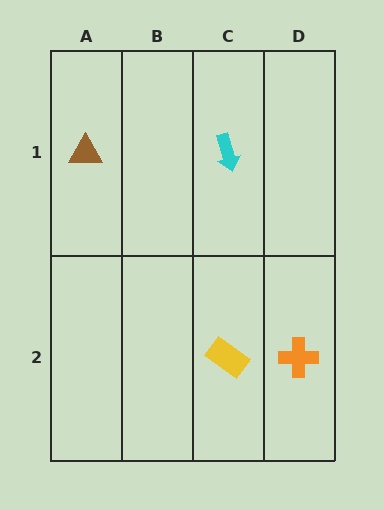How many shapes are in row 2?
2 shapes.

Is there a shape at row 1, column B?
No, that cell is empty.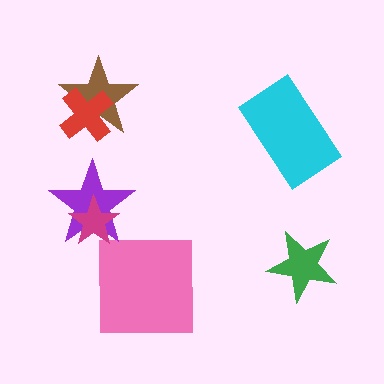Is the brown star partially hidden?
Yes, it is partially covered by another shape.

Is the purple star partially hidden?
Yes, it is partially covered by another shape.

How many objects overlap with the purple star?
1 object overlaps with the purple star.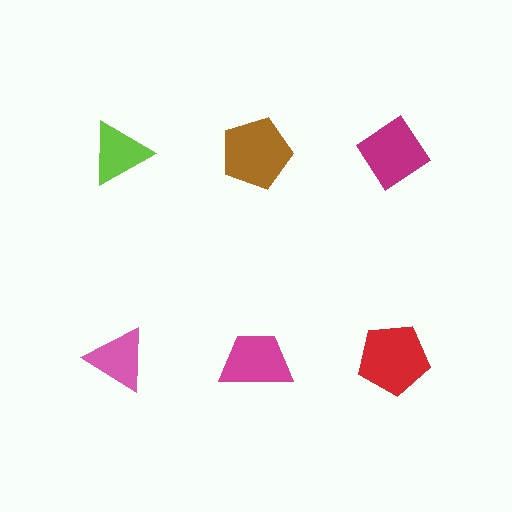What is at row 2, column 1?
A pink triangle.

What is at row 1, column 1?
A lime triangle.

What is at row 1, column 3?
A magenta diamond.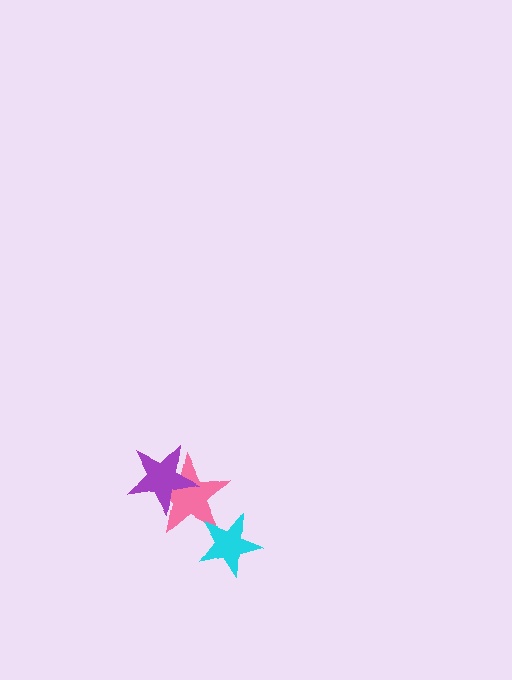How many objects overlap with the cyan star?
1 object overlaps with the cyan star.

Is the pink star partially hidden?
Yes, it is partially covered by another shape.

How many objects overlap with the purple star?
1 object overlaps with the purple star.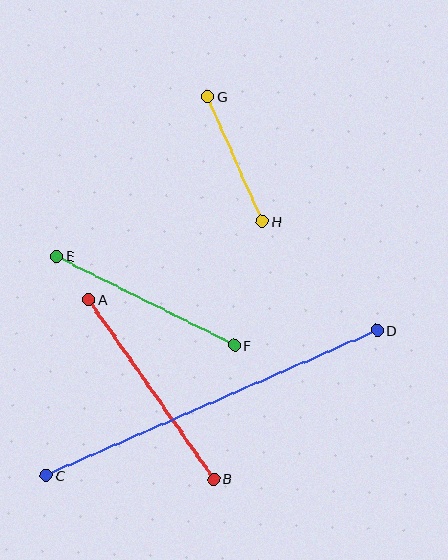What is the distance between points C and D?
The distance is approximately 362 pixels.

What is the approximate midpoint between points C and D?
The midpoint is at approximately (212, 403) pixels.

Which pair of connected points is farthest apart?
Points C and D are farthest apart.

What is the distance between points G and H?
The distance is approximately 136 pixels.